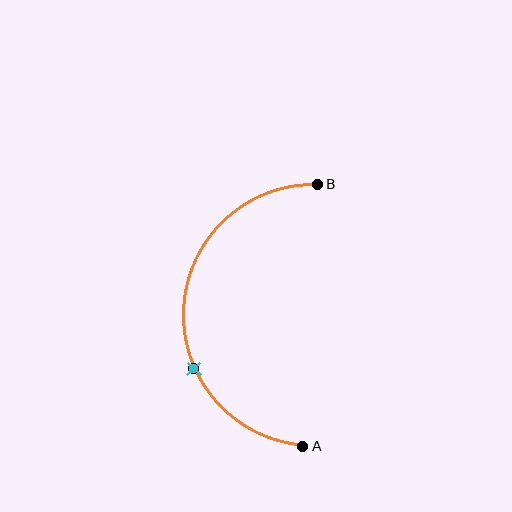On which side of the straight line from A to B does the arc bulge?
The arc bulges to the left of the straight line connecting A and B.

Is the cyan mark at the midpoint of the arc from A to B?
No. The cyan mark lies on the arc but is closer to endpoint A. The arc midpoint would be at the point on the curve equidistant along the arc from both A and B.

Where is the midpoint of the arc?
The arc midpoint is the point on the curve farthest from the straight line joining A and B. It sits to the left of that line.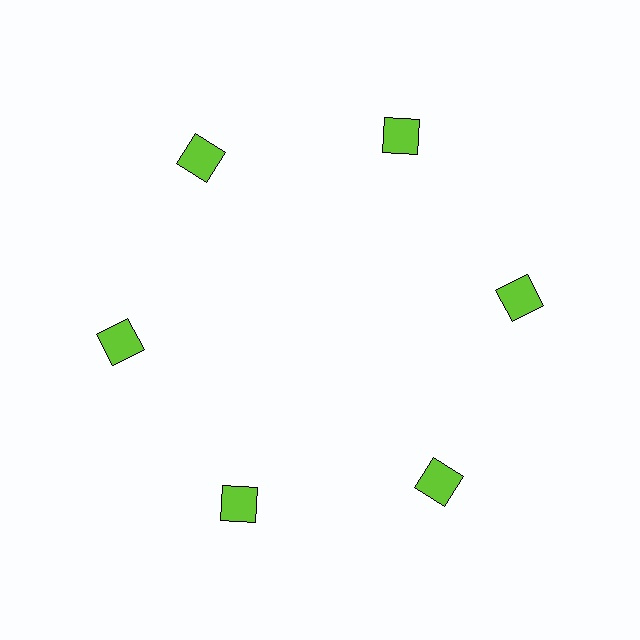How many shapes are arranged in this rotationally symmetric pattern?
There are 6 shapes, arranged in 6 groups of 1.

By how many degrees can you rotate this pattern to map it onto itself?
The pattern maps onto itself every 60 degrees of rotation.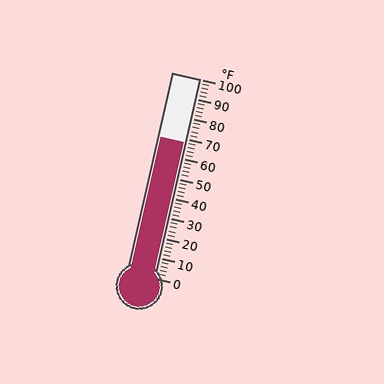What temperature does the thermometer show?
The thermometer shows approximately 68°F.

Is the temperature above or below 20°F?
The temperature is above 20°F.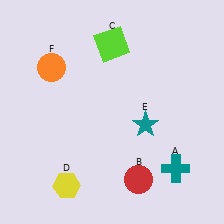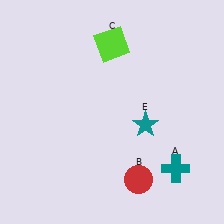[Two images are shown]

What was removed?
The orange circle (F), the yellow hexagon (D) were removed in Image 2.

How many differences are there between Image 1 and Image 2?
There are 2 differences between the two images.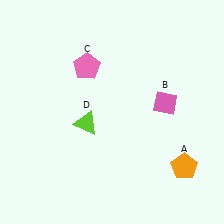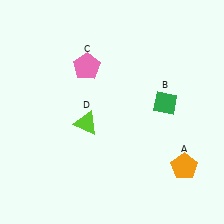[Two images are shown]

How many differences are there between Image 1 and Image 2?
There is 1 difference between the two images.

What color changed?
The diamond (B) changed from pink in Image 1 to green in Image 2.